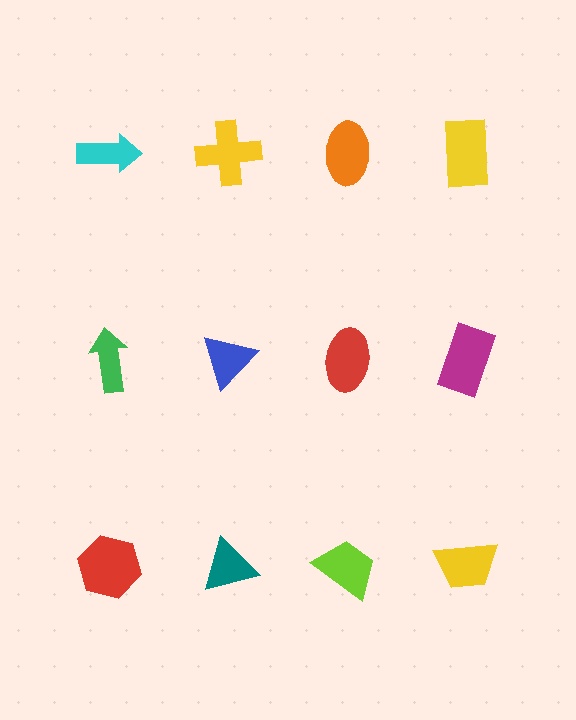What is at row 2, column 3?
A red ellipse.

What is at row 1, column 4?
A yellow rectangle.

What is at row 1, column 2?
A yellow cross.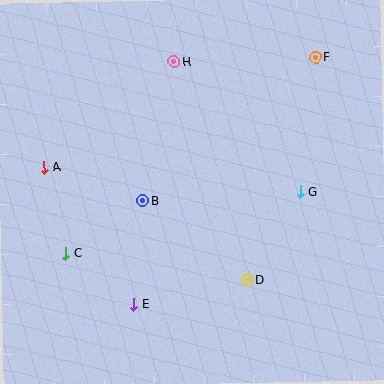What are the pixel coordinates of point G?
Point G is at (300, 192).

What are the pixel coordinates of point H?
Point H is at (174, 62).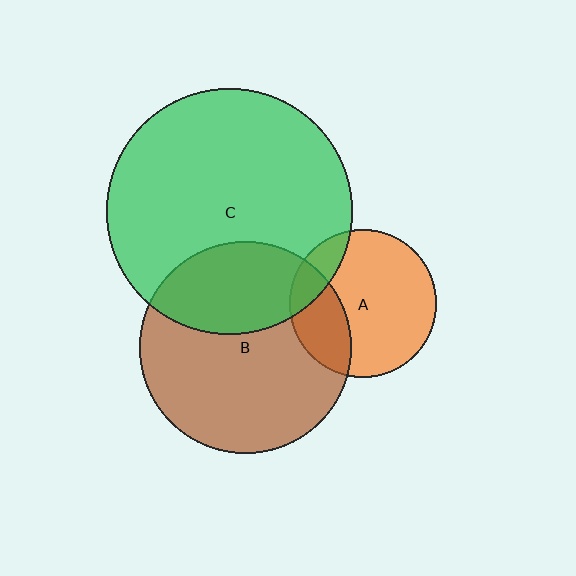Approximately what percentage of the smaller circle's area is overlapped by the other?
Approximately 15%.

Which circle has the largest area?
Circle C (green).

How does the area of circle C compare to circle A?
Approximately 2.8 times.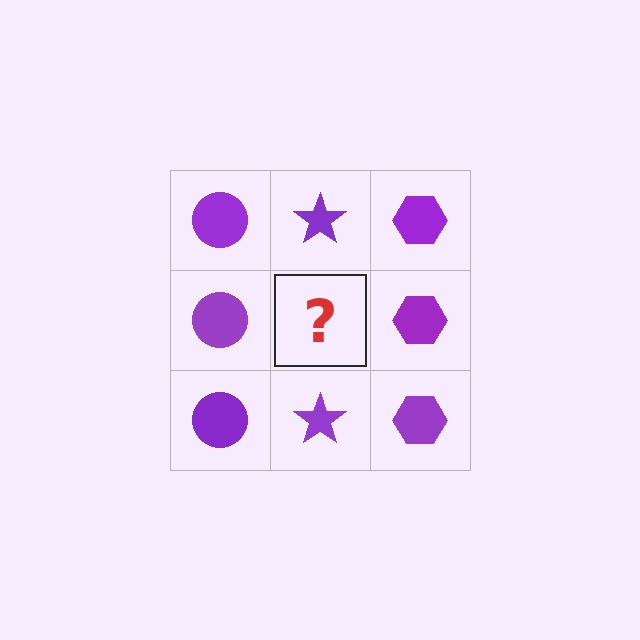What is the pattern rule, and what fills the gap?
The rule is that each column has a consistent shape. The gap should be filled with a purple star.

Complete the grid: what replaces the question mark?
The question mark should be replaced with a purple star.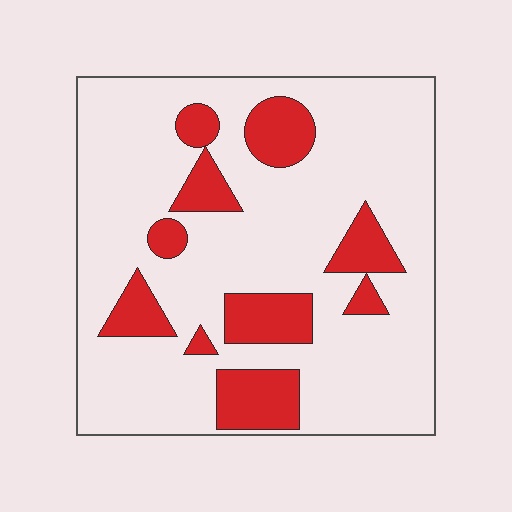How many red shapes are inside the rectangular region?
10.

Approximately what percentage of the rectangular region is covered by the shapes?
Approximately 20%.